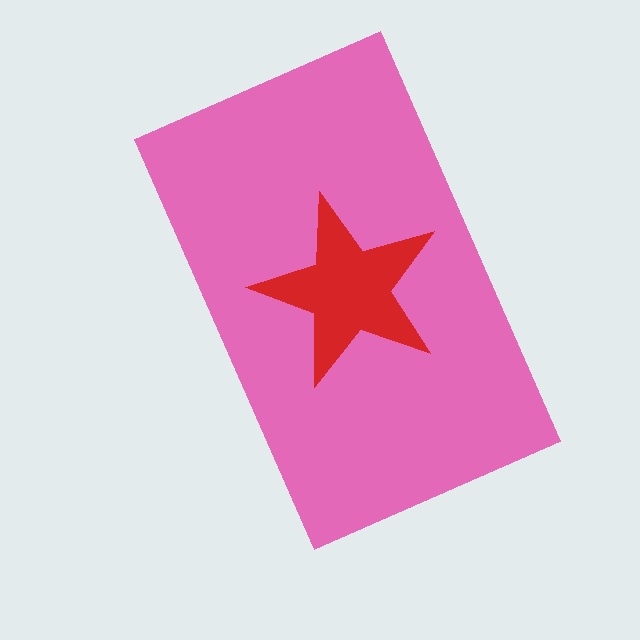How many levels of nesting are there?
2.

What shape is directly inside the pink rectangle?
The red star.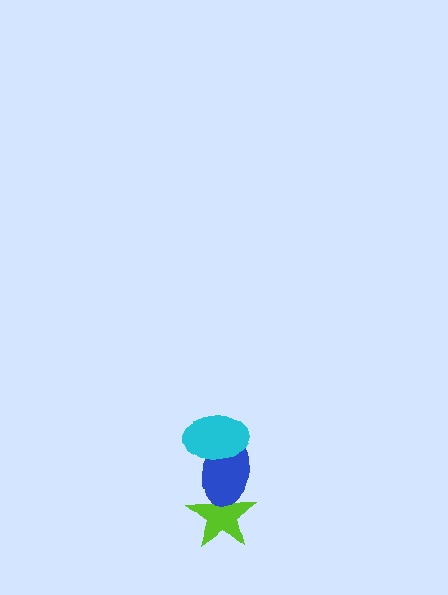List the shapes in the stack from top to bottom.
From top to bottom: the cyan ellipse, the blue ellipse, the lime star.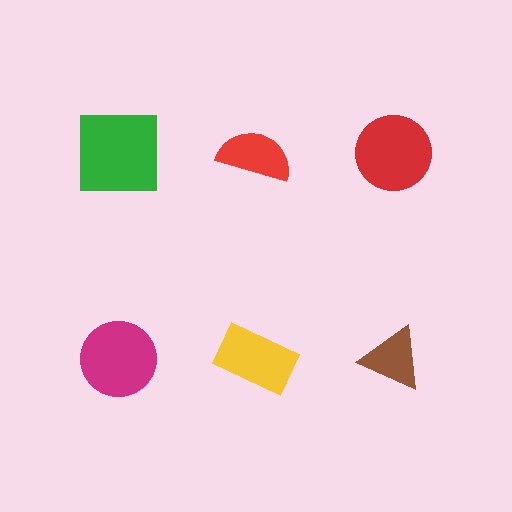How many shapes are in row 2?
3 shapes.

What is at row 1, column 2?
A red semicircle.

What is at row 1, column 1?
A green square.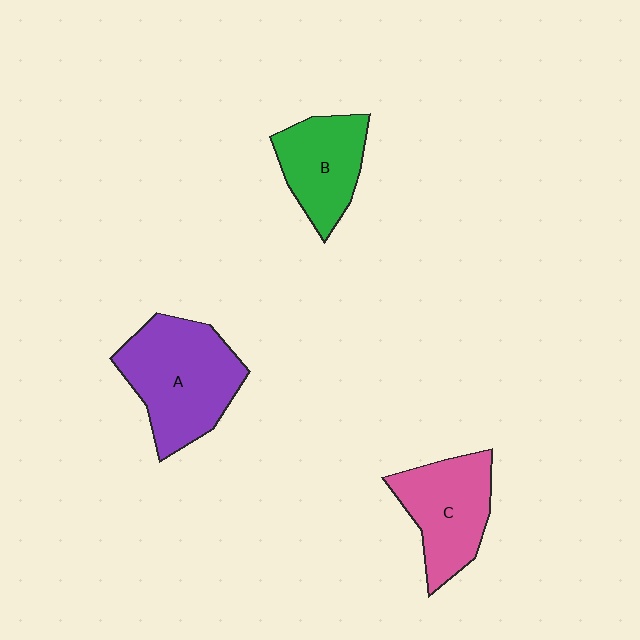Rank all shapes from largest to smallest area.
From largest to smallest: A (purple), C (pink), B (green).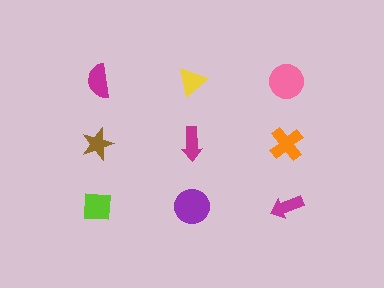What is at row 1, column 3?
A pink circle.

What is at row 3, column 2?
A purple circle.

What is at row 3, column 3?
A magenta arrow.